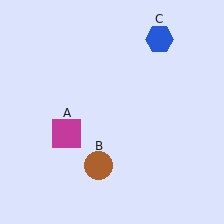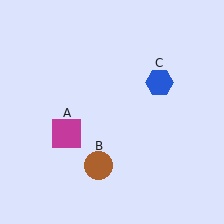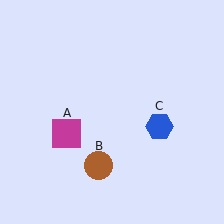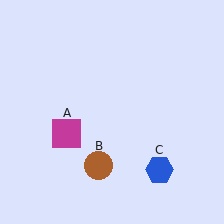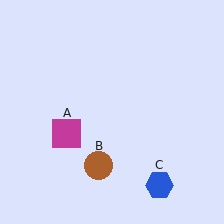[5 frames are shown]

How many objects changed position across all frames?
1 object changed position: blue hexagon (object C).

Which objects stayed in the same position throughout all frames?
Magenta square (object A) and brown circle (object B) remained stationary.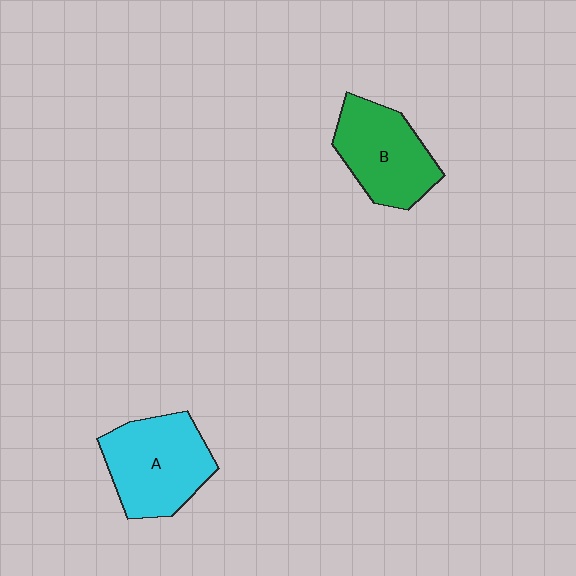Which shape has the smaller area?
Shape B (green).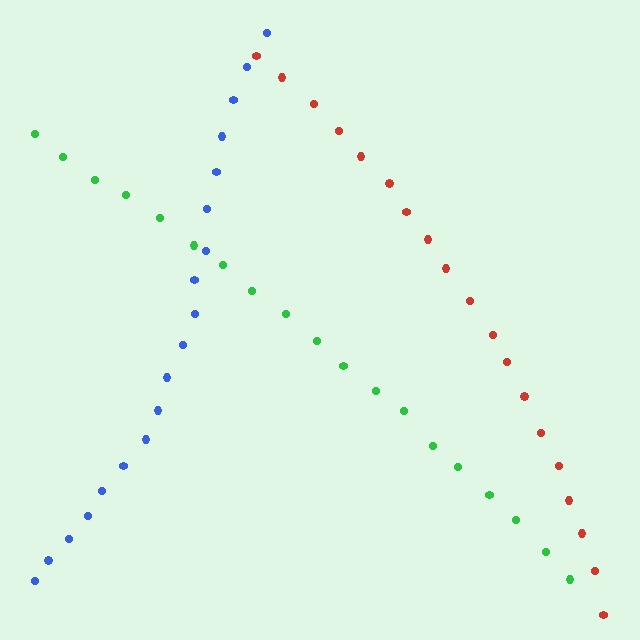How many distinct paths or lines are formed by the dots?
There are 3 distinct paths.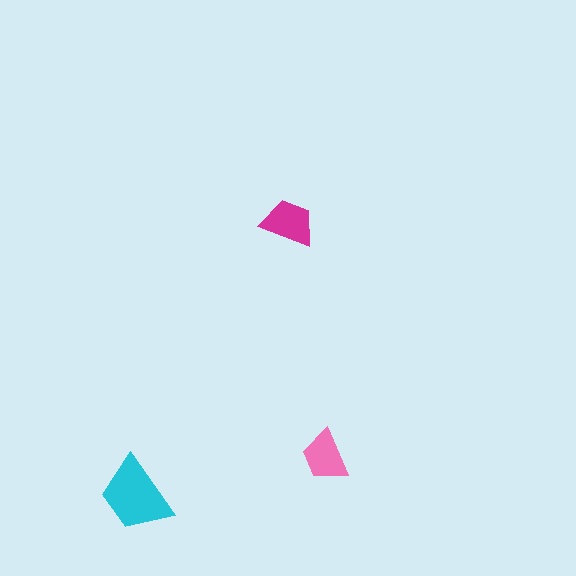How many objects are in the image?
There are 3 objects in the image.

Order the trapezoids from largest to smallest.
the cyan one, the magenta one, the pink one.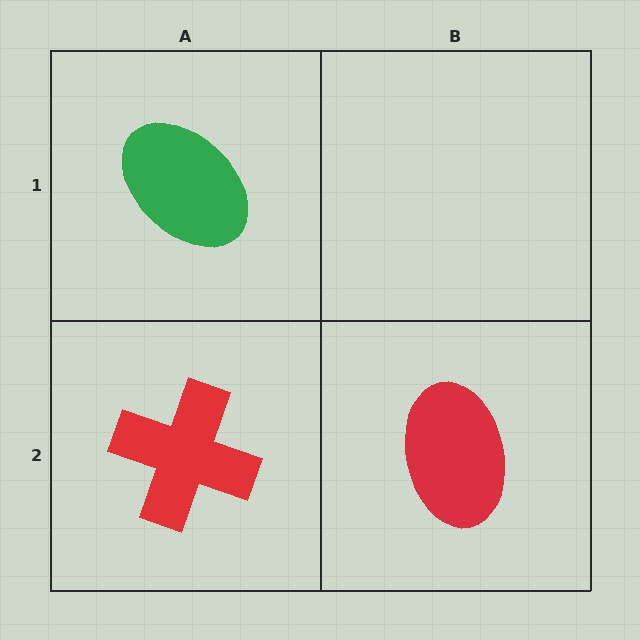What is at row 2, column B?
A red ellipse.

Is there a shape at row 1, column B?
No, that cell is empty.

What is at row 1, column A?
A green ellipse.